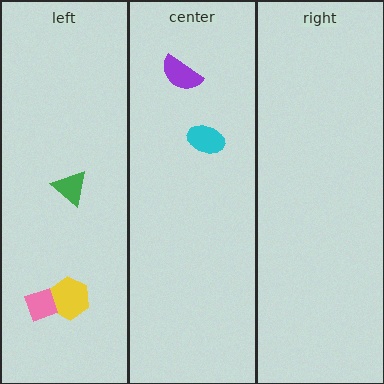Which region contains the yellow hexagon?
The left region.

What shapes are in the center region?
The cyan ellipse, the purple semicircle.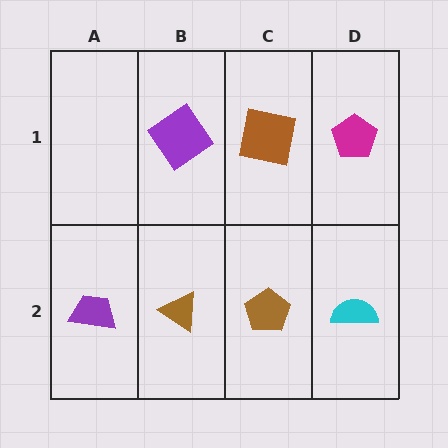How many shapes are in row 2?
4 shapes.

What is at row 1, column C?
A brown square.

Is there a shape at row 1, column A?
No, that cell is empty.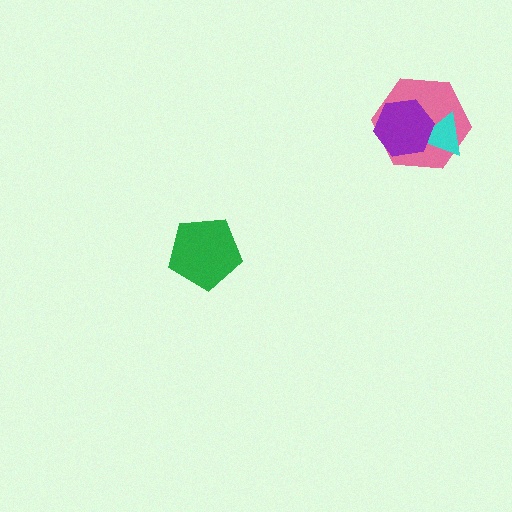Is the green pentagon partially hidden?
No, no other shape covers it.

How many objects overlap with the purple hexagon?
2 objects overlap with the purple hexagon.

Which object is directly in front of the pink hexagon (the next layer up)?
The cyan triangle is directly in front of the pink hexagon.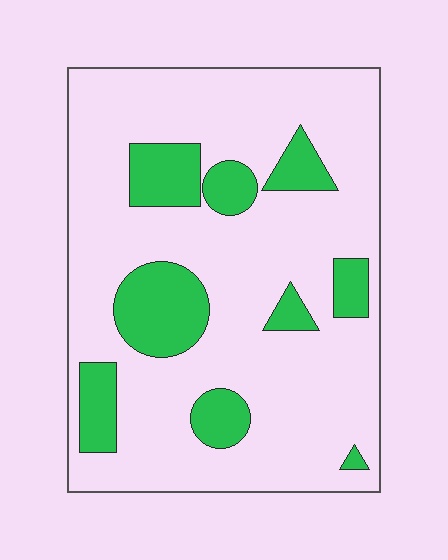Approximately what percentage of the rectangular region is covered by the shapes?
Approximately 20%.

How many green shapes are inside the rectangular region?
9.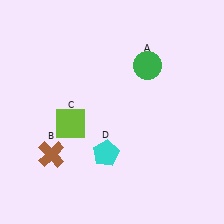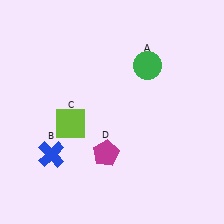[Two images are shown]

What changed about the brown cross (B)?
In Image 1, B is brown. In Image 2, it changed to blue.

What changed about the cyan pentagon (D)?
In Image 1, D is cyan. In Image 2, it changed to magenta.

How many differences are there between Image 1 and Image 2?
There are 2 differences between the two images.